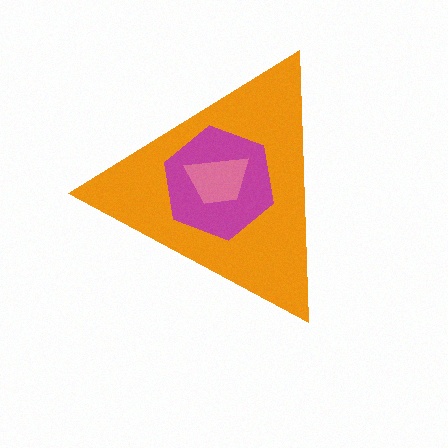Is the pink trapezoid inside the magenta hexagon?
Yes.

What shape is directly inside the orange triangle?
The magenta hexagon.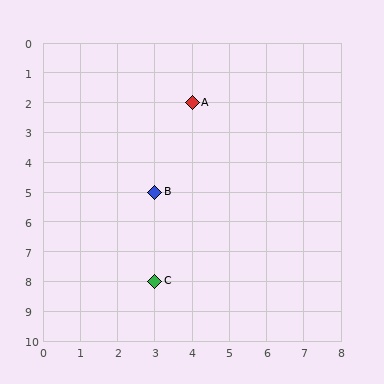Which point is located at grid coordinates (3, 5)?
Point B is at (3, 5).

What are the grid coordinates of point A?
Point A is at grid coordinates (4, 2).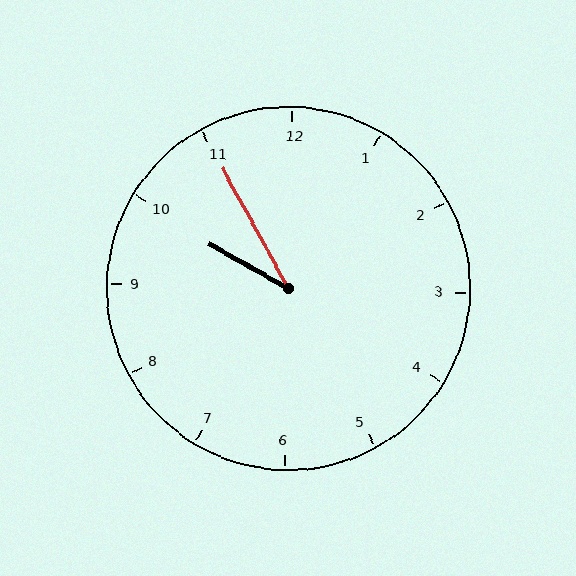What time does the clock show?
9:55.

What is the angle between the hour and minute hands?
Approximately 32 degrees.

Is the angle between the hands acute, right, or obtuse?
It is acute.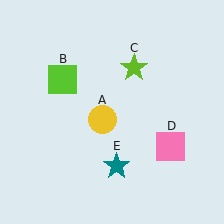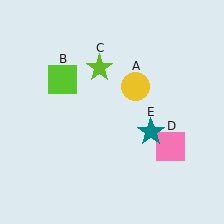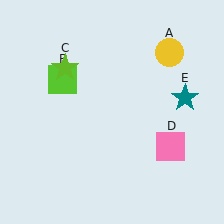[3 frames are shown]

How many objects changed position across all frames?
3 objects changed position: yellow circle (object A), lime star (object C), teal star (object E).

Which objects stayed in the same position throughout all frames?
Lime square (object B) and pink square (object D) remained stationary.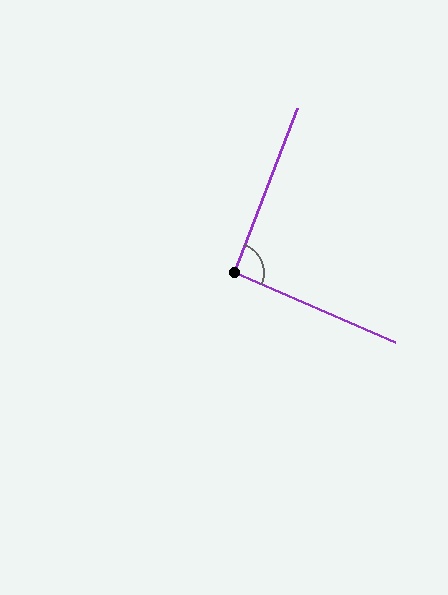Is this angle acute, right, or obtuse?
It is approximately a right angle.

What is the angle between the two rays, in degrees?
Approximately 92 degrees.